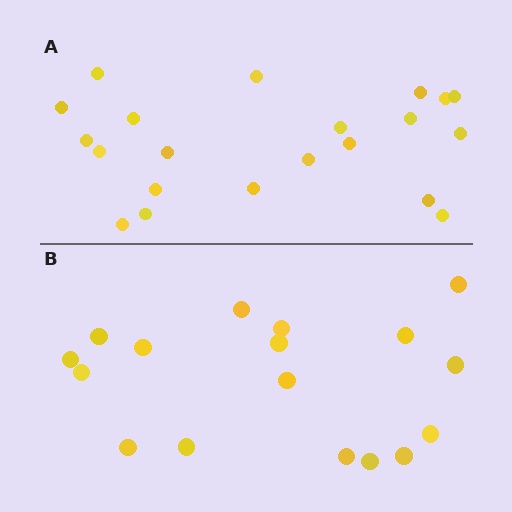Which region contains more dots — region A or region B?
Region A (the top region) has more dots.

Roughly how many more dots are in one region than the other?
Region A has about 4 more dots than region B.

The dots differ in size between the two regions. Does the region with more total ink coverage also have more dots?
No. Region B has more total ink coverage because its dots are larger, but region A actually contains more individual dots. Total area can be misleading — the number of items is what matters here.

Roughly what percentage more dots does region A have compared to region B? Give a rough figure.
About 25% more.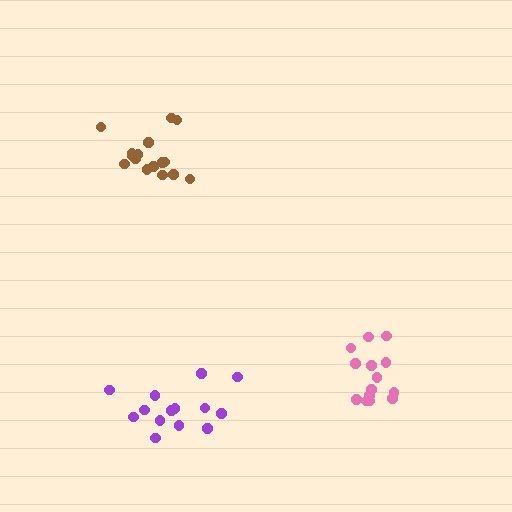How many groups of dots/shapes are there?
There are 3 groups.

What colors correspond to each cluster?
The clusters are colored: purple, brown, pink.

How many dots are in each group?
Group 1: 14 dots, Group 2: 16 dots, Group 3: 14 dots (44 total).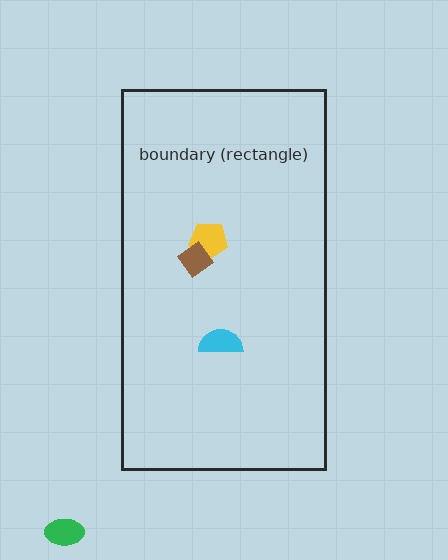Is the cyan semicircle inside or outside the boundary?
Inside.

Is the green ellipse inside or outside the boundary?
Outside.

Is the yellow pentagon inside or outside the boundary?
Inside.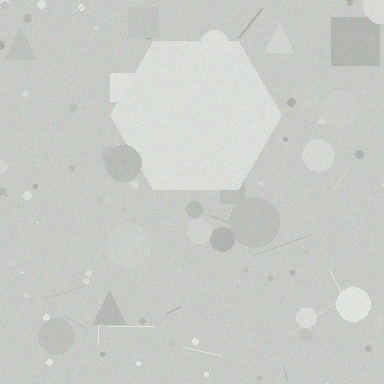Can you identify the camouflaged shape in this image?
The camouflaged shape is a hexagon.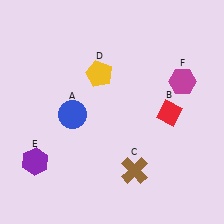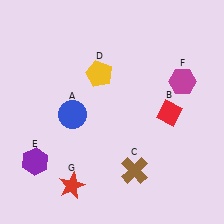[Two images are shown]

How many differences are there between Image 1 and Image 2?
There is 1 difference between the two images.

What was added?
A red star (G) was added in Image 2.